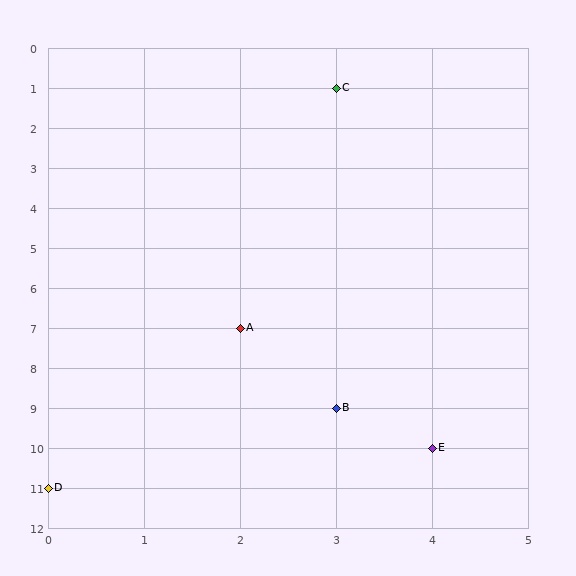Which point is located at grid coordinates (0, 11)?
Point D is at (0, 11).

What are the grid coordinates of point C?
Point C is at grid coordinates (3, 1).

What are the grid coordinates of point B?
Point B is at grid coordinates (3, 9).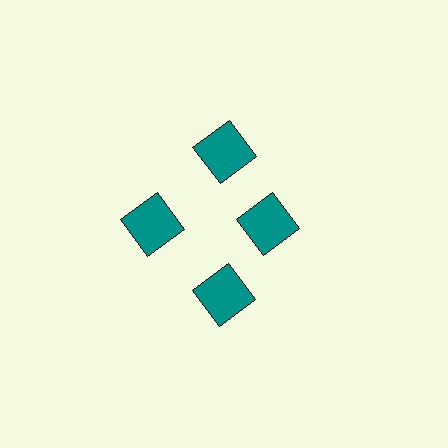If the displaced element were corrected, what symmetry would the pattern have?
It would have 4-fold rotational symmetry — the pattern would map onto itself every 90 degrees.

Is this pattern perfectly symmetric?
No. The 4 teal squares are arranged in a ring, but one element near the 3 o'clock position is pulled inward toward the center, breaking the 4-fold rotational symmetry.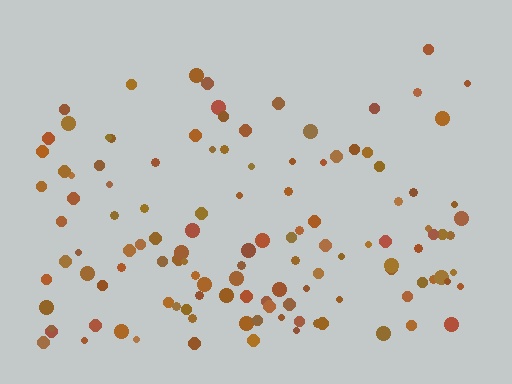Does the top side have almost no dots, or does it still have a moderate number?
Still a moderate number, just noticeably fewer than the bottom.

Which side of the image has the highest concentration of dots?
The bottom.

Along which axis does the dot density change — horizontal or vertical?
Vertical.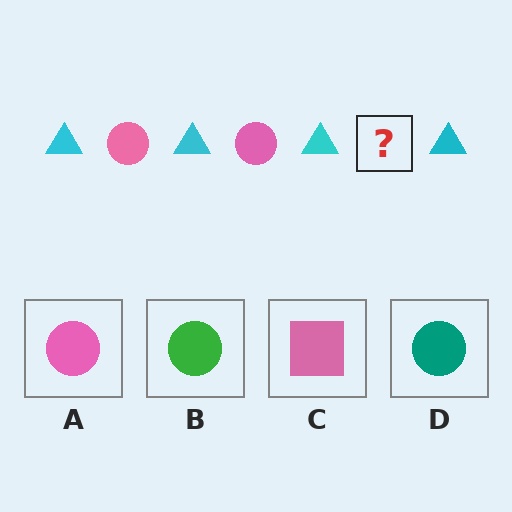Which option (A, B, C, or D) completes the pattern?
A.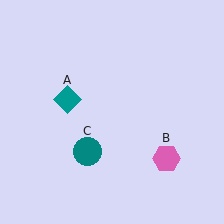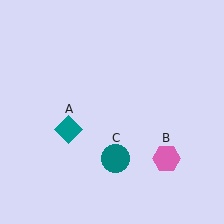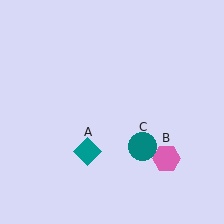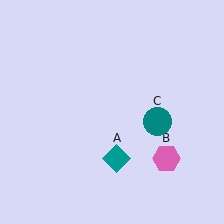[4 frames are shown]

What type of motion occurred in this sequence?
The teal diamond (object A), teal circle (object C) rotated counterclockwise around the center of the scene.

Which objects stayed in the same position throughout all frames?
Pink hexagon (object B) remained stationary.